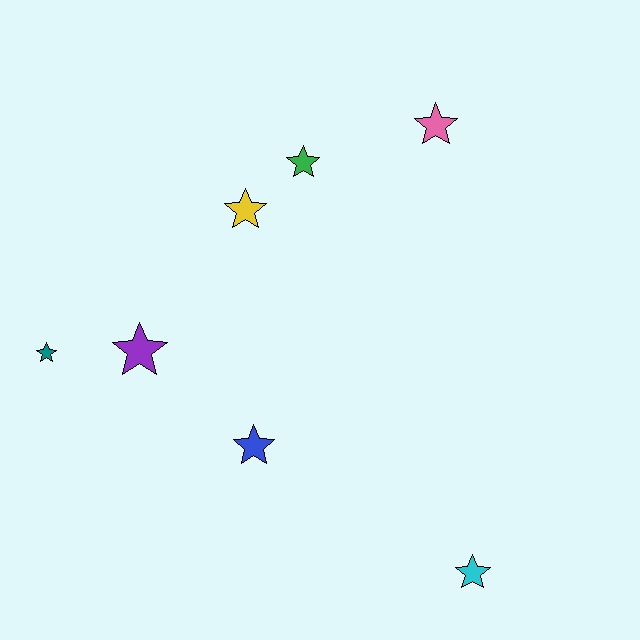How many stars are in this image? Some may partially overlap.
There are 7 stars.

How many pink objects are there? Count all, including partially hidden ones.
There is 1 pink object.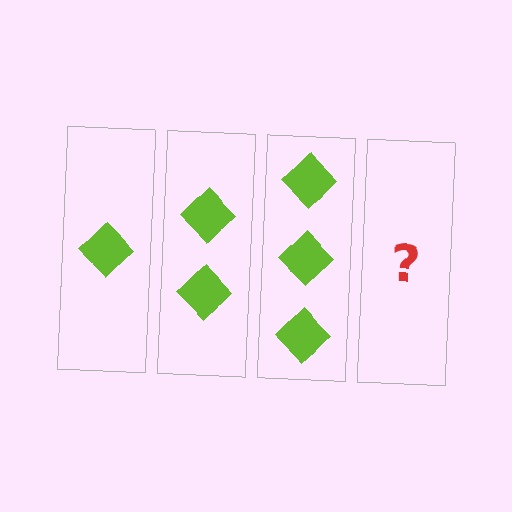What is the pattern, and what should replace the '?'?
The pattern is that each step adds one more diamond. The '?' should be 4 diamonds.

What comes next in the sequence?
The next element should be 4 diamonds.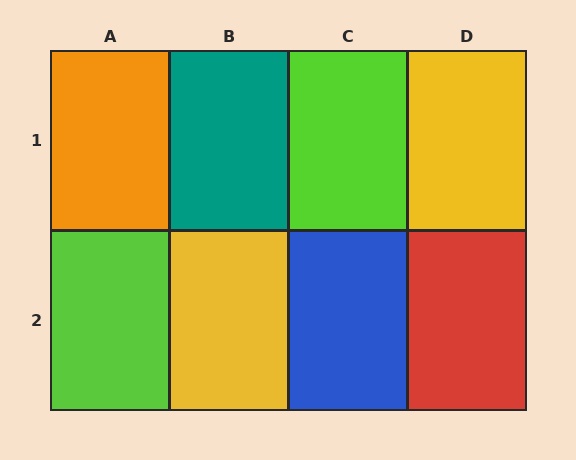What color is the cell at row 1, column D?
Yellow.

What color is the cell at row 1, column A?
Orange.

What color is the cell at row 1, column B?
Teal.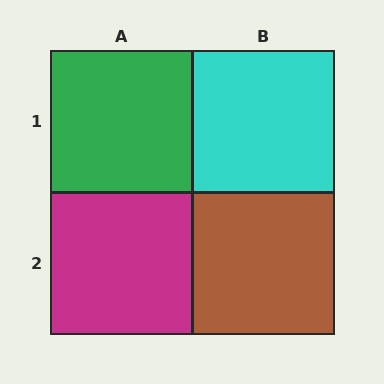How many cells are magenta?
1 cell is magenta.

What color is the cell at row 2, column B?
Brown.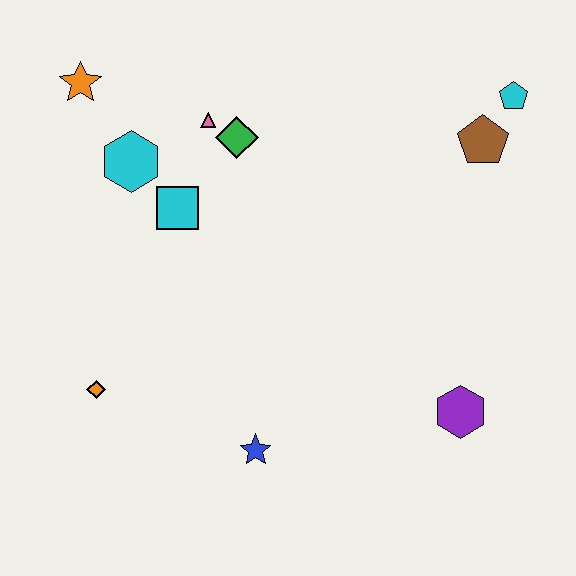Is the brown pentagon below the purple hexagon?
No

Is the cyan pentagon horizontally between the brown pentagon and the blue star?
No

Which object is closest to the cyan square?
The cyan hexagon is closest to the cyan square.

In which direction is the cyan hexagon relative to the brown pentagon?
The cyan hexagon is to the left of the brown pentagon.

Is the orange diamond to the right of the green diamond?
No